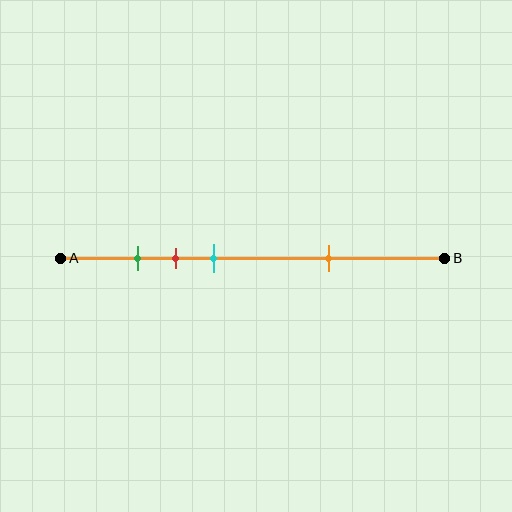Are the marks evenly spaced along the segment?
No, the marks are not evenly spaced.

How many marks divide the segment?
There are 4 marks dividing the segment.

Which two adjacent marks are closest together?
The green and red marks are the closest adjacent pair.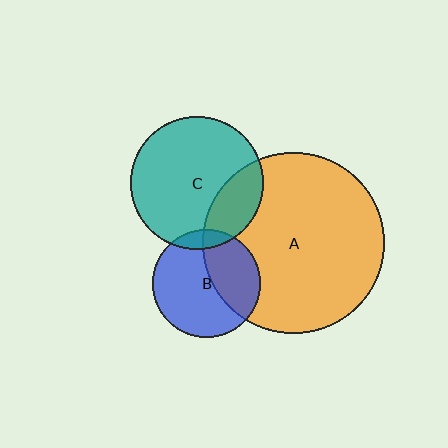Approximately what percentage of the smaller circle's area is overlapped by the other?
Approximately 10%.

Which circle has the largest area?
Circle A (orange).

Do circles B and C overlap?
Yes.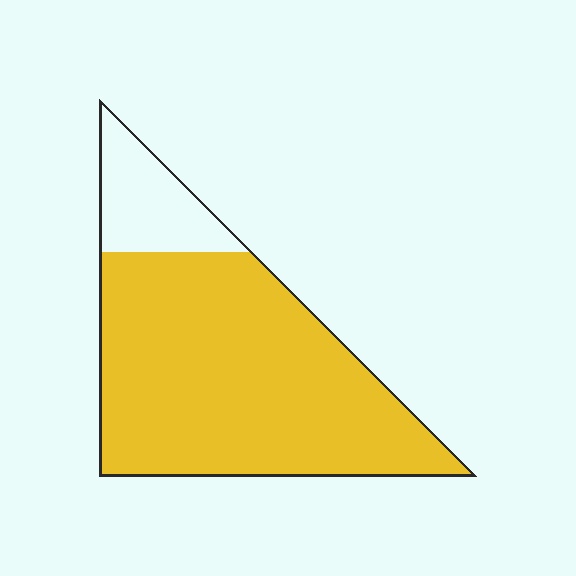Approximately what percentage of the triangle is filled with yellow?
Approximately 85%.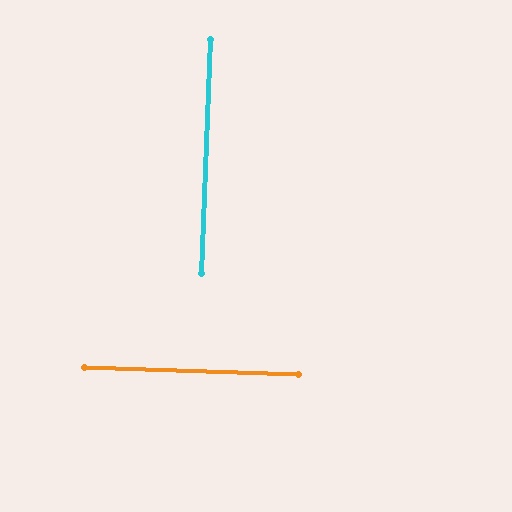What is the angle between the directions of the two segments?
Approximately 90 degrees.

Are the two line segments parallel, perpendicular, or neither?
Perpendicular — they meet at approximately 90°.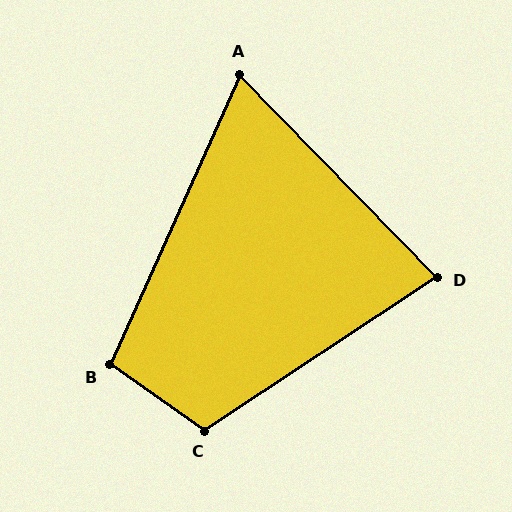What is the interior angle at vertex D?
Approximately 79 degrees (acute).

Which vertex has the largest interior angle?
C, at approximately 112 degrees.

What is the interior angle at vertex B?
Approximately 101 degrees (obtuse).